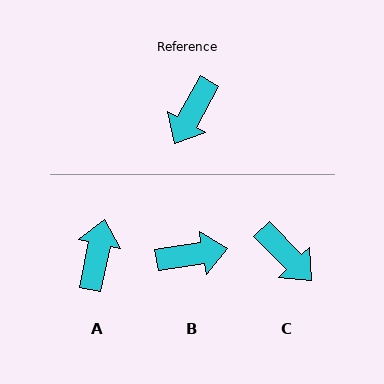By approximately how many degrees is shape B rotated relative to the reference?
Approximately 128 degrees counter-clockwise.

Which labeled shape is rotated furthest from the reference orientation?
A, about 163 degrees away.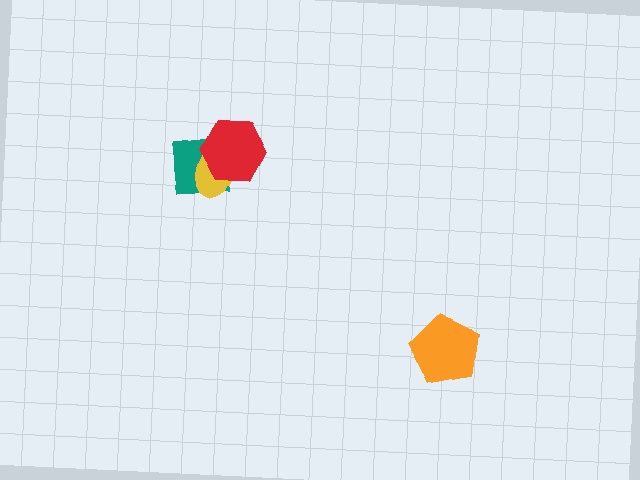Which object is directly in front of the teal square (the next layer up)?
The yellow ellipse is directly in front of the teal square.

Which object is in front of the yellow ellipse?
The red hexagon is in front of the yellow ellipse.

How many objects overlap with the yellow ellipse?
2 objects overlap with the yellow ellipse.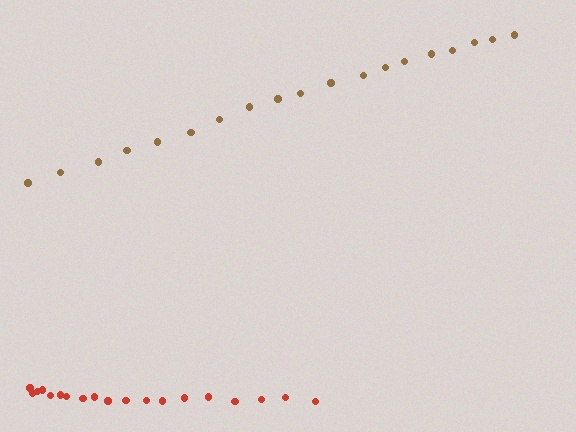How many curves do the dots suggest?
There are 2 distinct paths.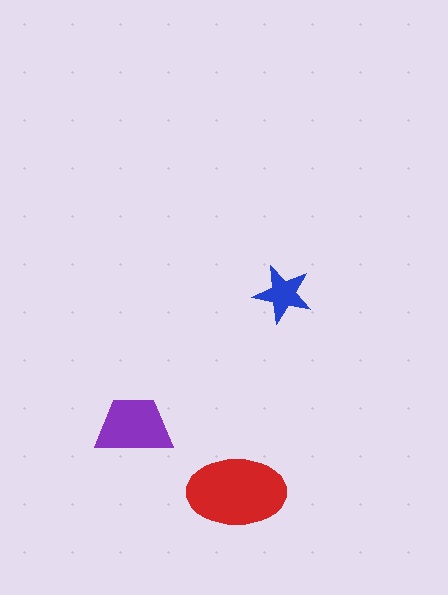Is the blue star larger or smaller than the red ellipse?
Smaller.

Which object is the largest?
The red ellipse.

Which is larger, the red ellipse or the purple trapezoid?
The red ellipse.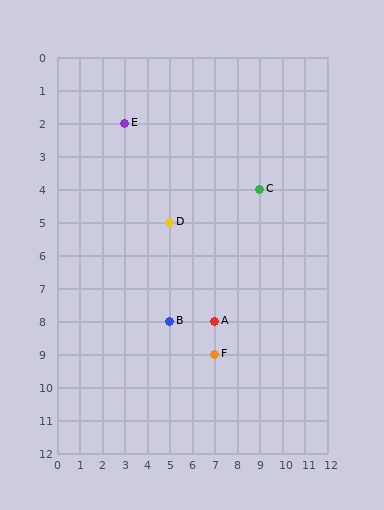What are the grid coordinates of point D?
Point D is at grid coordinates (5, 5).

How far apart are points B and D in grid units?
Points B and D are 3 rows apart.